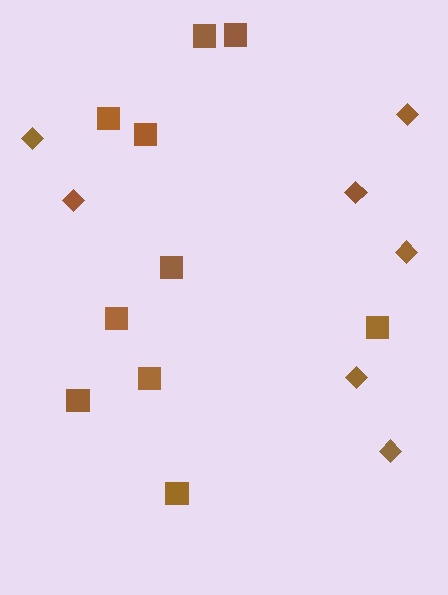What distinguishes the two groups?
There are 2 groups: one group of squares (10) and one group of diamonds (7).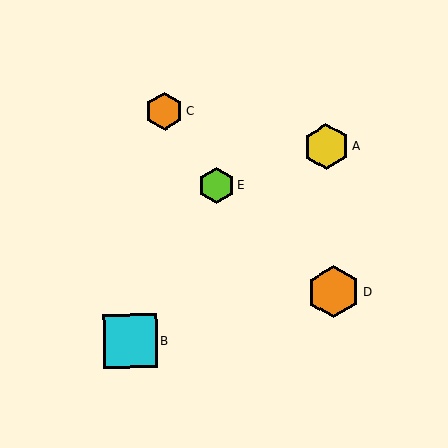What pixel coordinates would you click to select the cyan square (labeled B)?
Click at (130, 341) to select the cyan square B.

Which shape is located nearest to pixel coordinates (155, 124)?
The orange hexagon (labeled C) at (165, 112) is nearest to that location.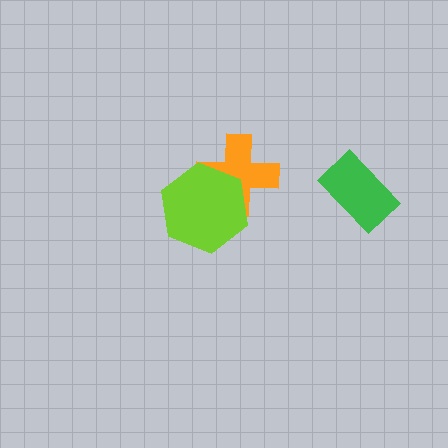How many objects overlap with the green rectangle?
0 objects overlap with the green rectangle.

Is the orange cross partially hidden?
Yes, it is partially covered by another shape.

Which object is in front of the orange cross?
The lime hexagon is in front of the orange cross.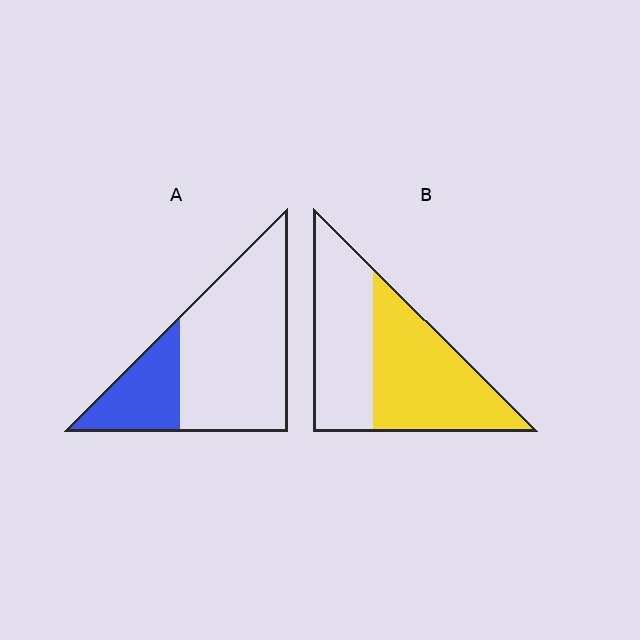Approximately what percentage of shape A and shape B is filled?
A is approximately 25% and B is approximately 55%.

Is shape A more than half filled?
No.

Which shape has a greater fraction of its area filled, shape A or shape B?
Shape B.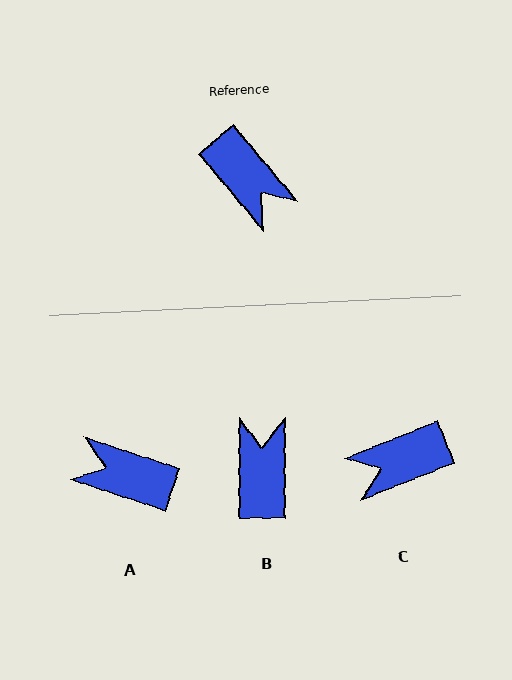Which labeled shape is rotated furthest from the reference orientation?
A, about 148 degrees away.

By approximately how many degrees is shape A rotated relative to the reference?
Approximately 148 degrees clockwise.